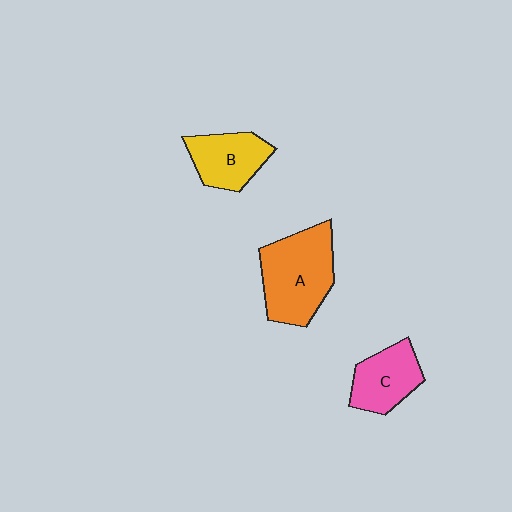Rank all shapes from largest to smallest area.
From largest to smallest: A (orange), C (pink), B (yellow).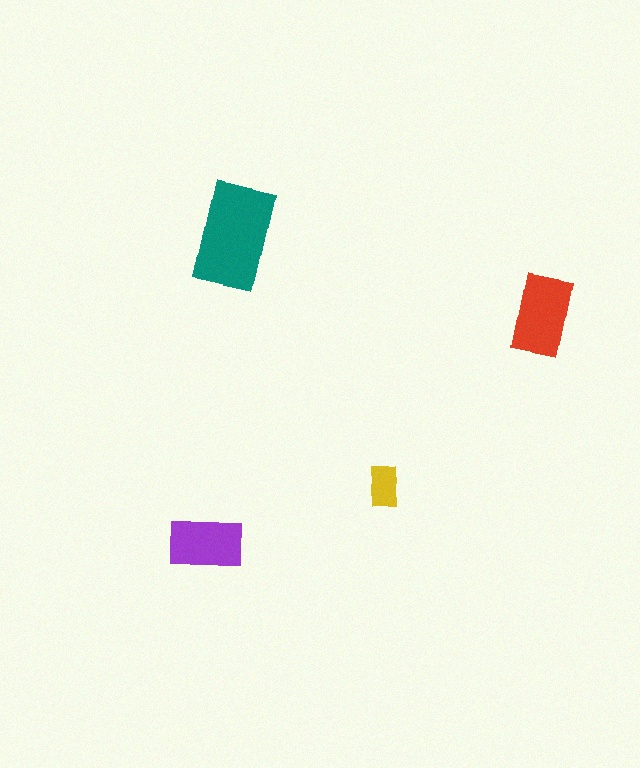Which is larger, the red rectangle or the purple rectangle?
The red one.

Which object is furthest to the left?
The purple rectangle is leftmost.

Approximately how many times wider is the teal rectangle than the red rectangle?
About 1.5 times wider.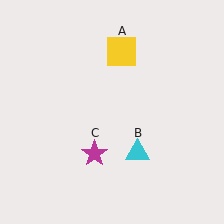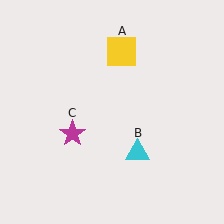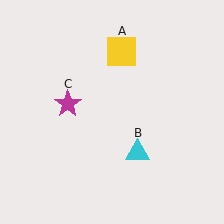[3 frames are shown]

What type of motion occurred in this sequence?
The magenta star (object C) rotated clockwise around the center of the scene.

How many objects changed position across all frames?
1 object changed position: magenta star (object C).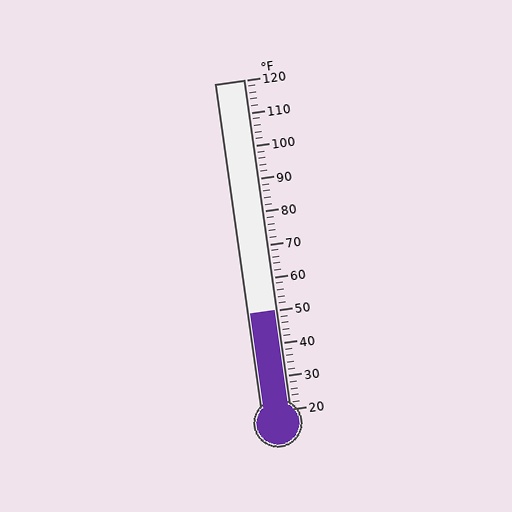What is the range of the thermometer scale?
The thermometer scale ranges from 20°F to 120°F.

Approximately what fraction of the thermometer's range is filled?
The thermometer is filled to approximately 30% of its range.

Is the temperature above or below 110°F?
The temperature is below 110°F.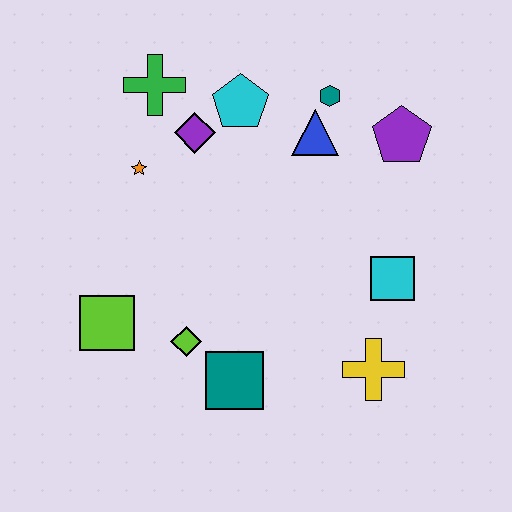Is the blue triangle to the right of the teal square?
Yes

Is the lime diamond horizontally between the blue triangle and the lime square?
Yes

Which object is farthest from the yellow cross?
The green cross is farthest from the yellow cross.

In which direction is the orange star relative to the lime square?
The orange star is above the lime square.